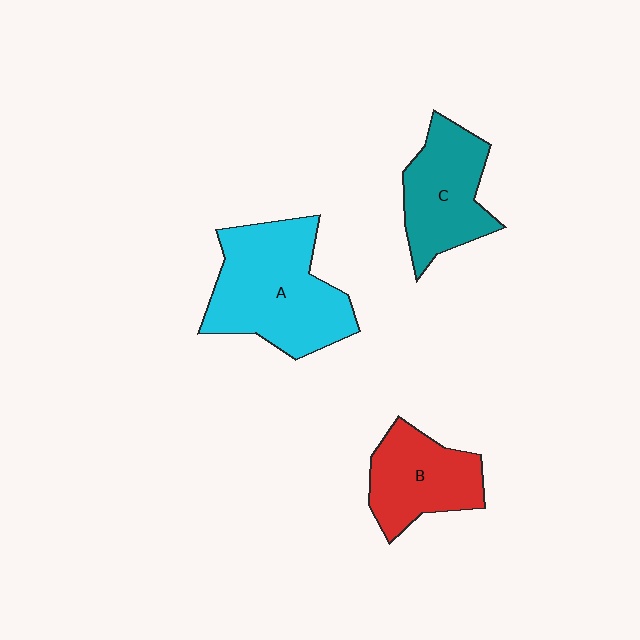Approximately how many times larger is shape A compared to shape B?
Approximately 1.6 times.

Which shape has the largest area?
Shape A (cyan).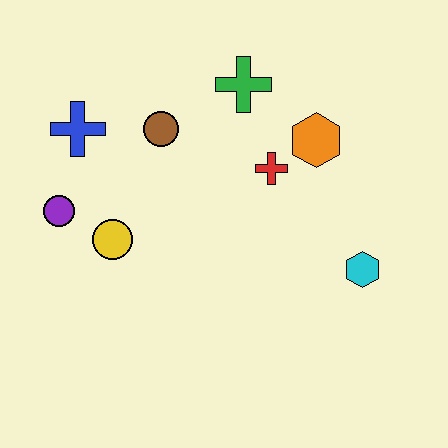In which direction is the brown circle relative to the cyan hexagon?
The brown circle is to the left of the cyan hexagon.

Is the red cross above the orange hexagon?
No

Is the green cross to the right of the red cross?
No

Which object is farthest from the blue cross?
The cyan hexagon is farthest from the blue cross.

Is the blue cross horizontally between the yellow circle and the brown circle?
No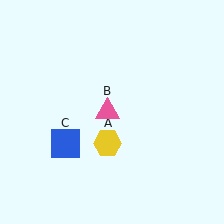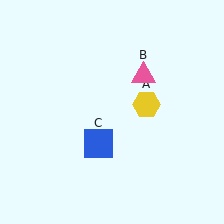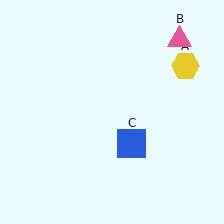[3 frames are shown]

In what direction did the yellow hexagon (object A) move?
The yellow hexagon (object A) moved up and to the right.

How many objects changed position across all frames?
3 objects changed position: yellow hexagon (object A), pink triangle (object B), blue square (object C).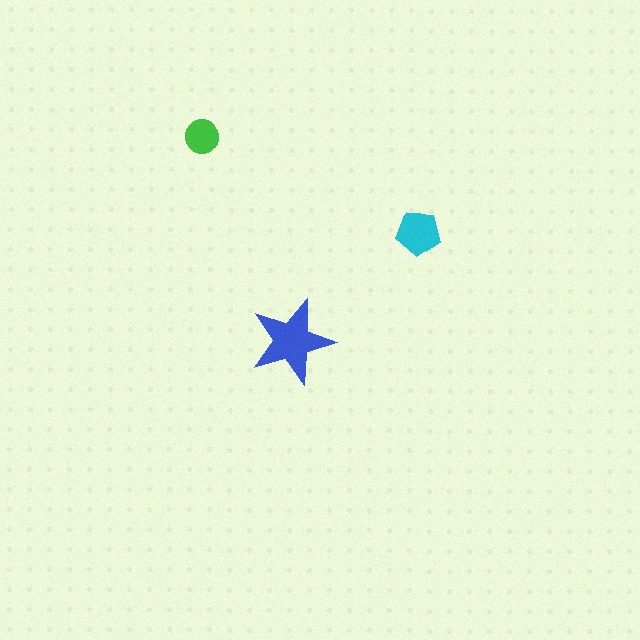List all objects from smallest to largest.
The green circle, the cyan pentagon, the blue star.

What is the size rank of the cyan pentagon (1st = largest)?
2nd.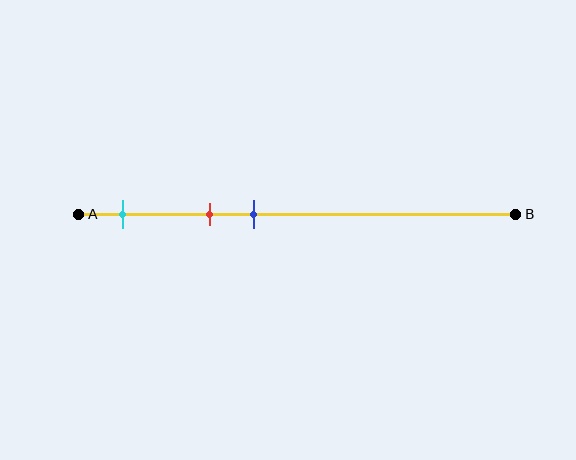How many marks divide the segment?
There are 3 marks dividing the segment.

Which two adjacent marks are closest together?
The red and blue marks are the closest adjacent pair.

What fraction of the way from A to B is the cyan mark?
The cyan mark is approximately 10% (0.1) of the way from A to B.